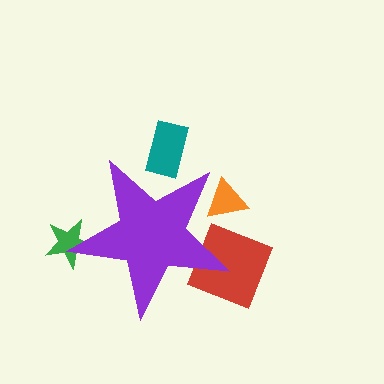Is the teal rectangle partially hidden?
Yes, the teal rectangle is partially hidden behind the purple star.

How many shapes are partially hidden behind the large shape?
4 shapes are partially hidden.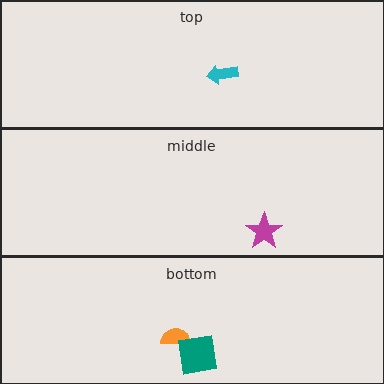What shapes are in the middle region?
The magenta star.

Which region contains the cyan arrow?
The top region.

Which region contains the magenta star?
The middle region.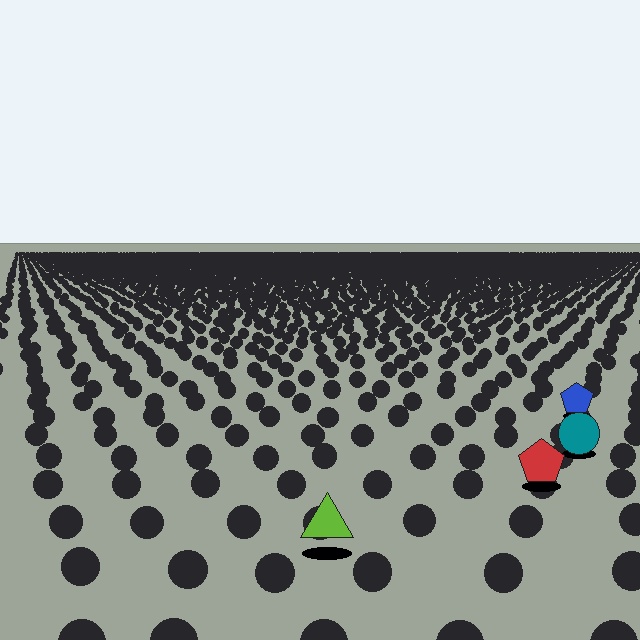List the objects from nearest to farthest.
From nearest to farthest: the lime triangle, the red pentagon, the teal circle, the blue pentagon.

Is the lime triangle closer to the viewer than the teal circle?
Yes. The lime triangle is closer — you can tell from the texture gradient: the ground texture is coarser near it.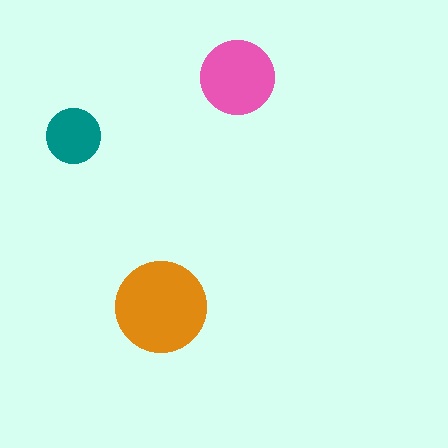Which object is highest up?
The pink circle is topmost.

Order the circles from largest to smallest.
the orange one, the pink one, the teal one.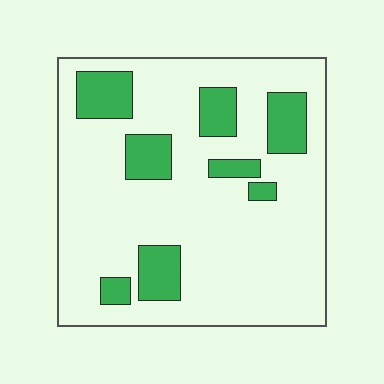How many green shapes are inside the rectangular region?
8.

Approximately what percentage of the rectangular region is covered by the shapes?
Approximately 20%.